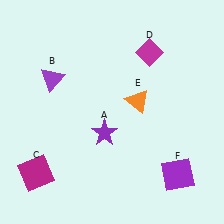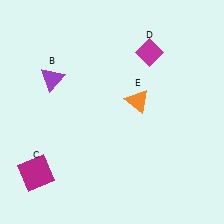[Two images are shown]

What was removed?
The purple square (F), the purple star (A) were removed in Image 2.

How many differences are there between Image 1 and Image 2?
There are 2 differences between the two images.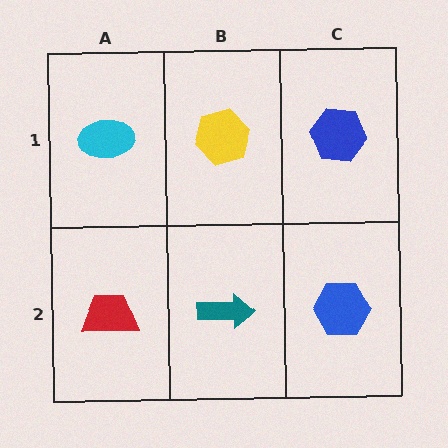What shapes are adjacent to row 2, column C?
A blue hexagon (row 1, column C), a teal arrow (row 2, column B).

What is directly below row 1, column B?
A teal arrow.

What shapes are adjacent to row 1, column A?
A red trapezoid (row 2, column A), a yellow hexagon (row 1, column B).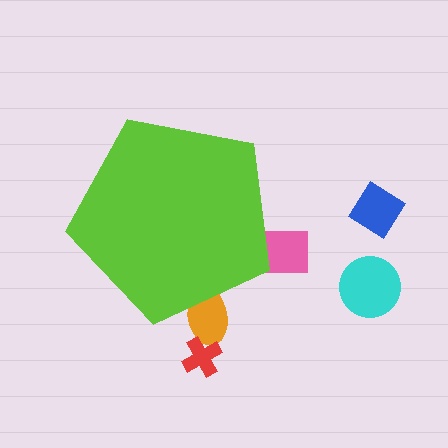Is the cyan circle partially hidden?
No, the cyan circle is fully visible.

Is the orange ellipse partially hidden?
Yes, the orange ellipse is partially hidden behind the lime pentagon.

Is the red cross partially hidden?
No, the red cross is fully visible.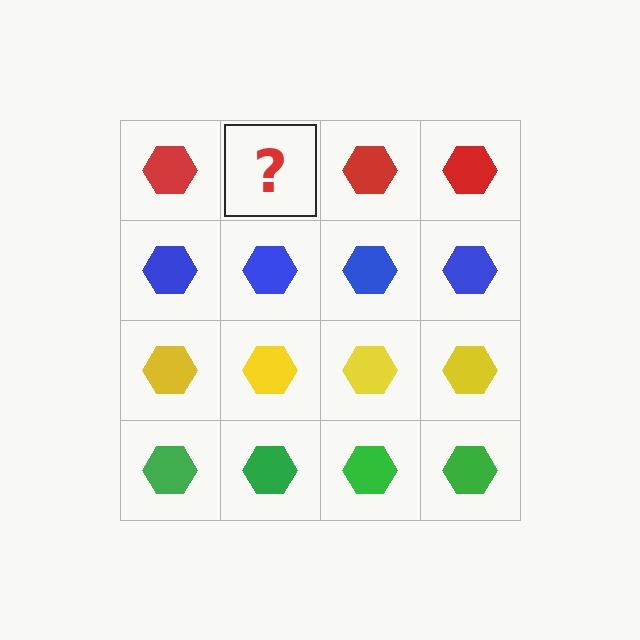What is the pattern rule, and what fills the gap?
The rule is that each row has a consistent color. The gap should be filled with a red hexagon.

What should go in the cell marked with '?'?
The missing cell should contain a red hexagon.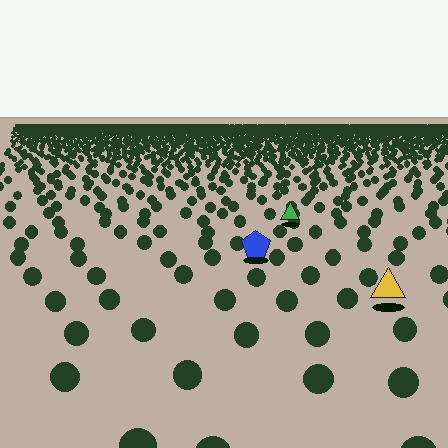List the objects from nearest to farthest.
From nearest to farthest: the yellow triangle, the blue pentagon, the green triangle.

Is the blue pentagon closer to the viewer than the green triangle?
Yes. The blue pentagon is closer — you can tell from the texture gradient: the ground texture is coarser near it.